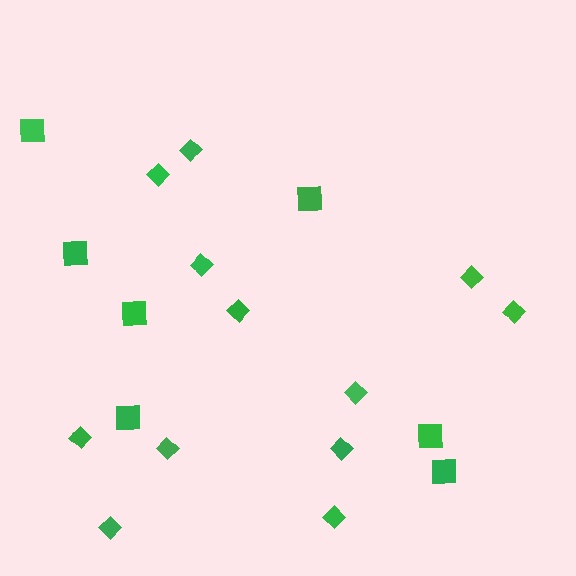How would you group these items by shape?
There are 2 groups: one group of squares (7) and one group of diamonds (12).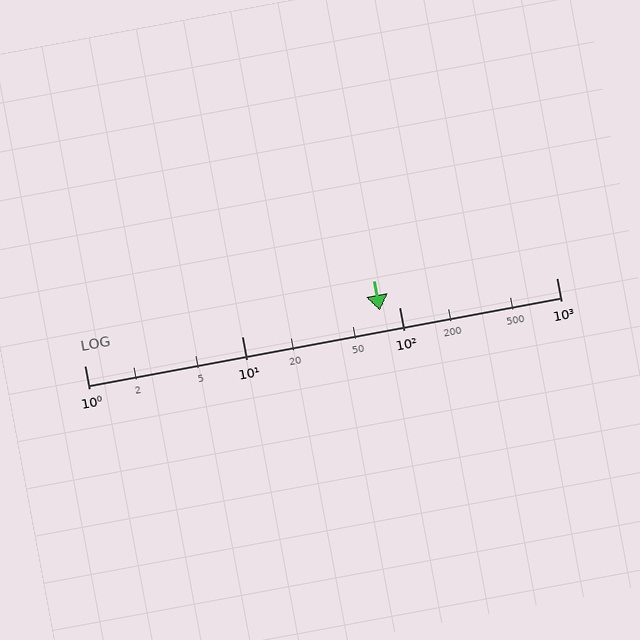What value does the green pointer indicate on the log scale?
The pointer indicates approximately 76.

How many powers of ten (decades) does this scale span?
The scale spans 3 decades, from 1 to 1000.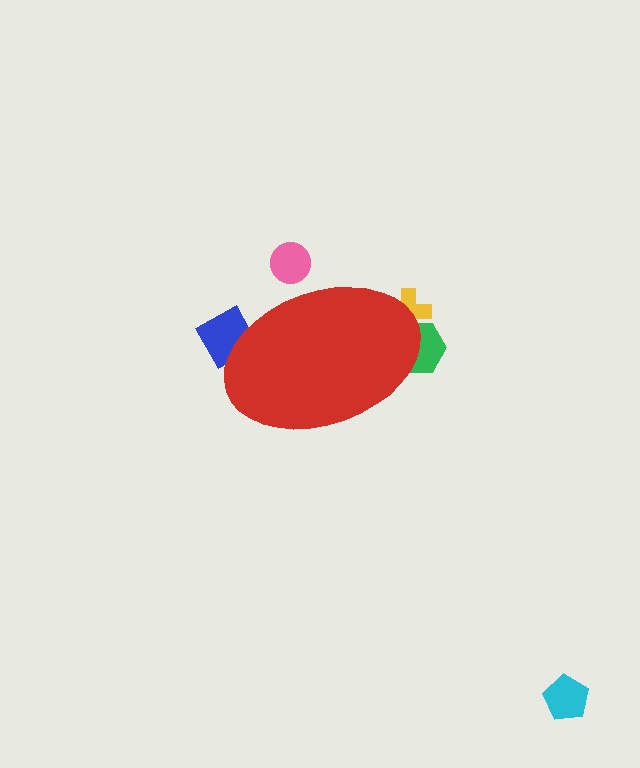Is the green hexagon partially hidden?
Yes, the green hexagon is partially hidden behind the red ellipse.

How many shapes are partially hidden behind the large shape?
4 shapes are partially hidden.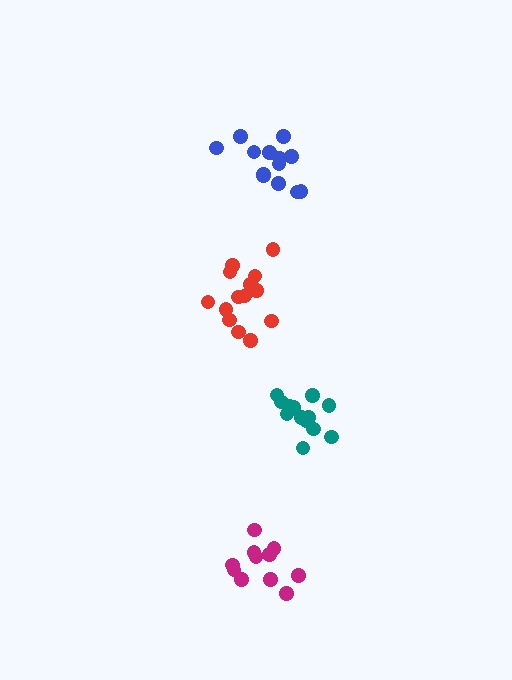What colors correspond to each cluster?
The clusters are colored: magenta, teal, blue, red.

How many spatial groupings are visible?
There are 4 spatial groupings.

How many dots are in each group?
Group 1: 11 dots, Group 2: 14 dots, Group 3: 13 dots, Group 4: 14 dots (52 total).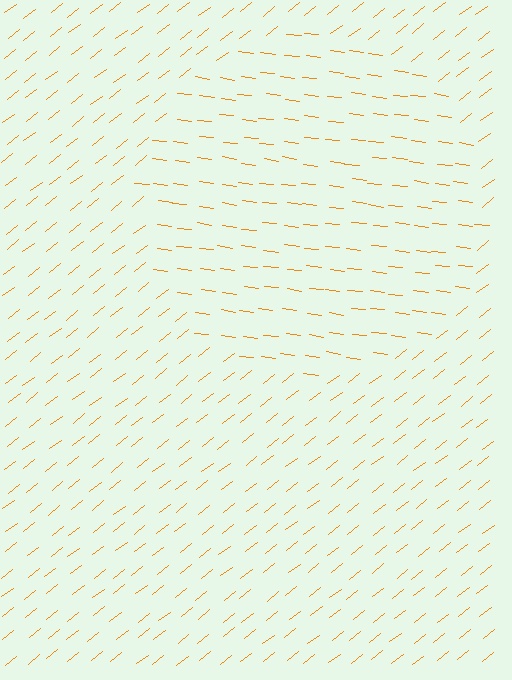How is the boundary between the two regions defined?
The boundary is defined purely by a change in line orientation (approximately 45 degrees difference). All lines are the same color and thickness.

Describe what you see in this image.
The image is filled with small orange line segments. A circle region in the image has lines oriented differently from the surrounding lines, creating a visible texture boundary.